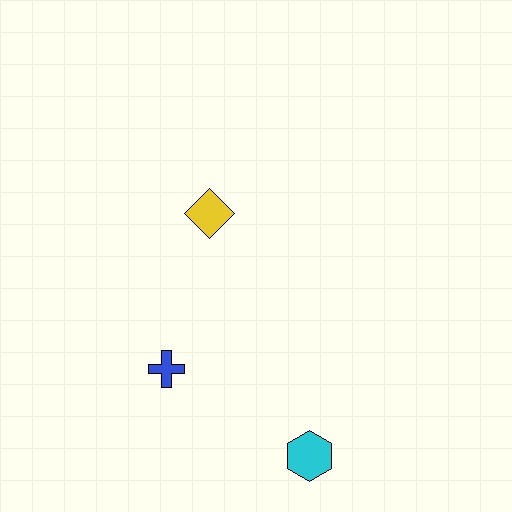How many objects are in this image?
There are 3 objects.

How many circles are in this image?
There are no circles.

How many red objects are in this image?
There are no red objects.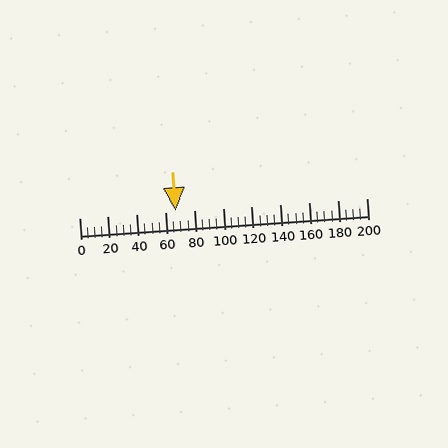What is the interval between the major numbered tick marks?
The major tick marks are spaced 20 units apart.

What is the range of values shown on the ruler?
The ruler shows values from 0 to 200.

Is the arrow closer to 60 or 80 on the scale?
The arrow is closer to 60.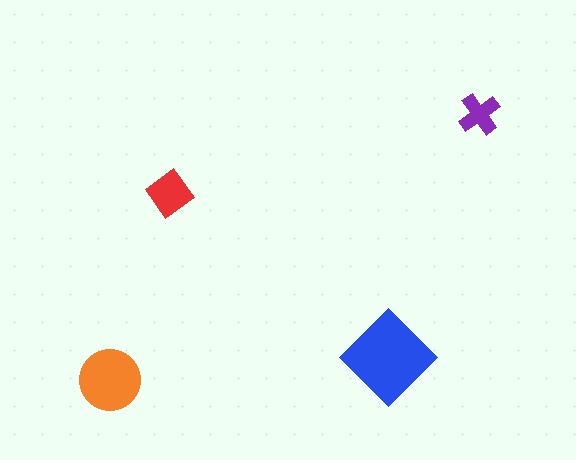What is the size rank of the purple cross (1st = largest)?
4th.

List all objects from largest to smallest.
The blue diamond, the orange circle, the red diamond, the purple cross.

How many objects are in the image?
There are 4 objects in the image.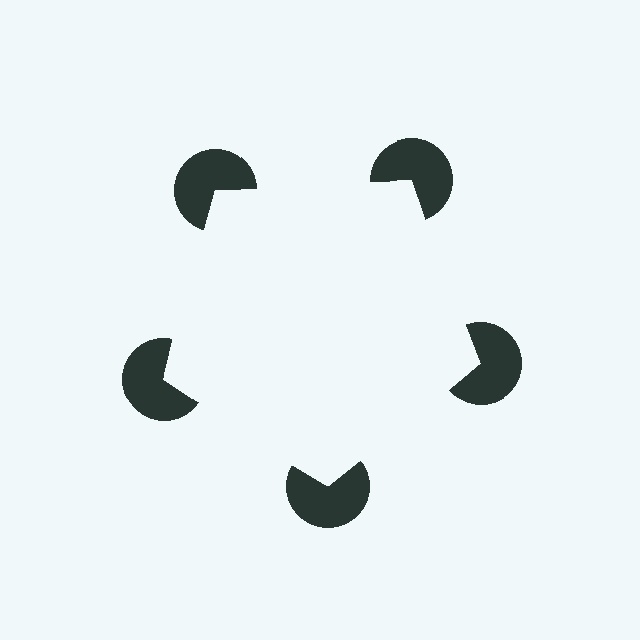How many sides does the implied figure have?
5 sides.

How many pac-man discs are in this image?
There are 5 — one at each vertex of the illusory pentagon.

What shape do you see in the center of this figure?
An illusory pentagon — its edges are inferred from the aligned wedge cuts in the pac-man discs, not physically drawn.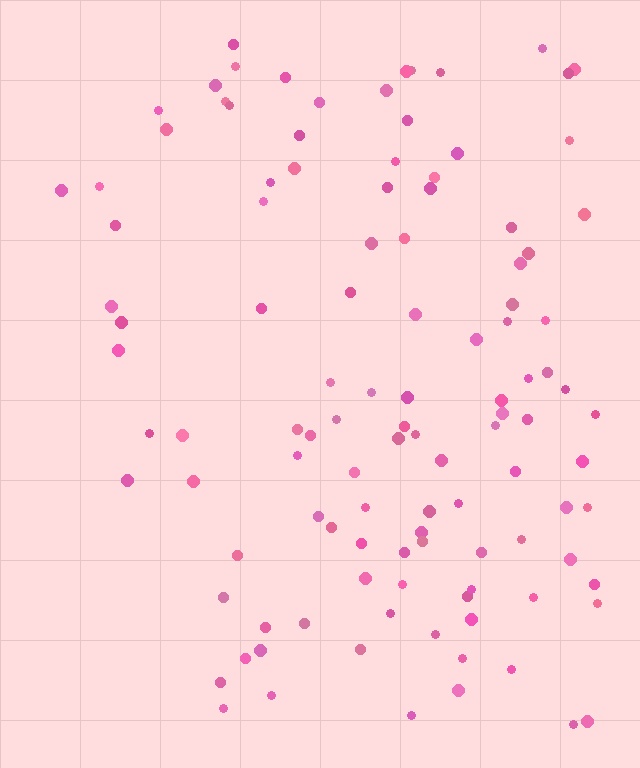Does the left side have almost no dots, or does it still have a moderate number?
Still a moderate number, just noticeably fewer than the right.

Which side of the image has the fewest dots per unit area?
The left.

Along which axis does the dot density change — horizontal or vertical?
Horizontal.